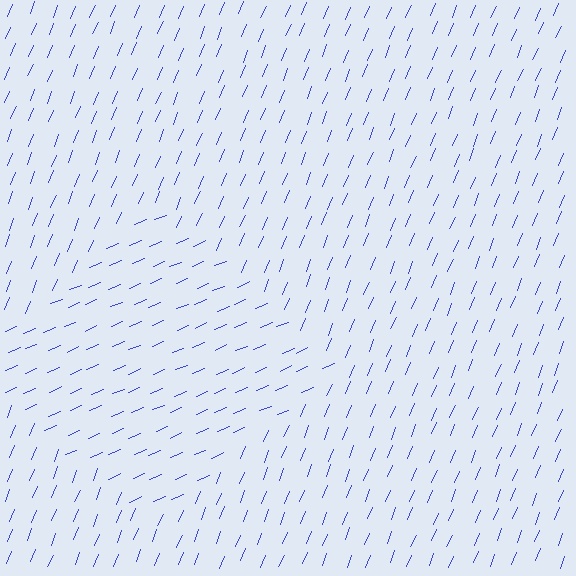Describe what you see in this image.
The image is filled with small blue line segments. A diamond region in the image has lines oriented differently from the surrounding lines, creating a visible texture boundary.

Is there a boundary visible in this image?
Yes, there is a texture boundary formed by a change in line orientation.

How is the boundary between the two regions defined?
The boundary is defined purely by a change in line orientation (approximately 45 degrees difference). All lines are the same color and thickness.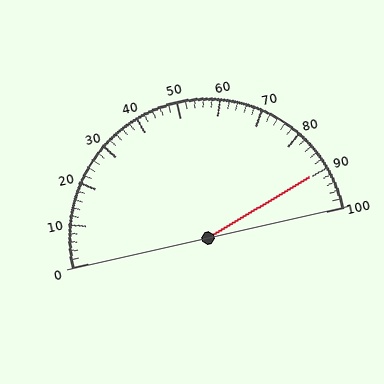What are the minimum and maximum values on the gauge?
The gauge ranges from 0 to 100.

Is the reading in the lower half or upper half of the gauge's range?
The reading is in the upper half of the range (0 to 100).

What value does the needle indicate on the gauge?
The needle indicates approximately 90.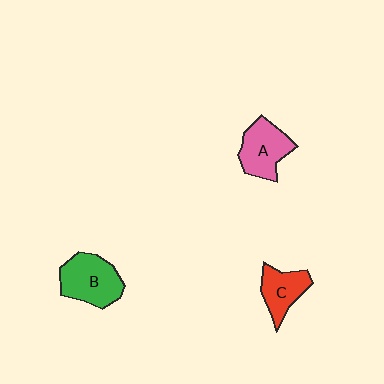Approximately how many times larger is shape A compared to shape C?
Approximately 1.2 times.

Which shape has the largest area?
Shape B (green).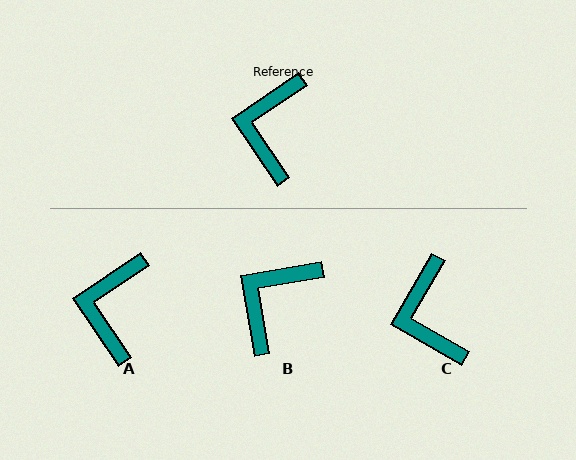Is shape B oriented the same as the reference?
No, it is off by about 25 degrees.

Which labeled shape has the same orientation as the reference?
A.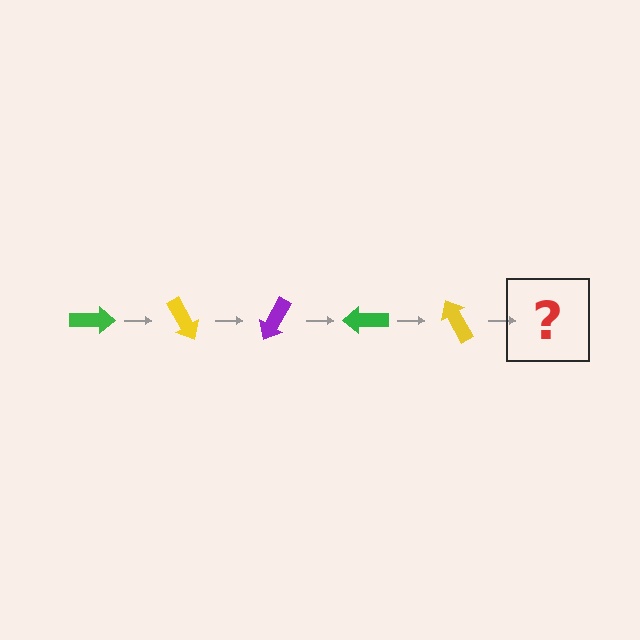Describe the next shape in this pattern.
It should be a purple arrow, rotated 300 degrees from the start.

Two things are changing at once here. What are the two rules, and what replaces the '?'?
The two rules are that it rotates 60 degrees each step and the color cycles through green, yellow, and purple. The '?' should be a purple arrow, rotated 300 degrees from the start.